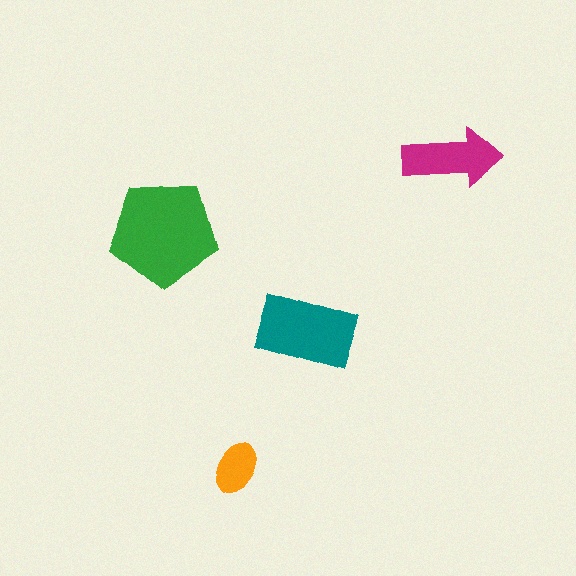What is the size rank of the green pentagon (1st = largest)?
1st.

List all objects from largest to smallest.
The green pentagon, the teal rectangle, the magenta arrow, the orange ellipse.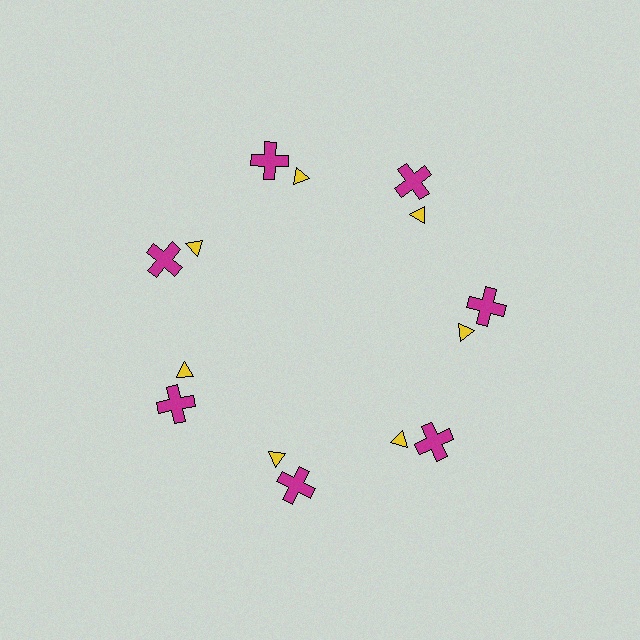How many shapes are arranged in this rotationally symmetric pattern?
There are 14 shapes, arranged in 7 groups of 2.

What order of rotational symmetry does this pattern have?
This pattern has 7-fold rotational symmetry.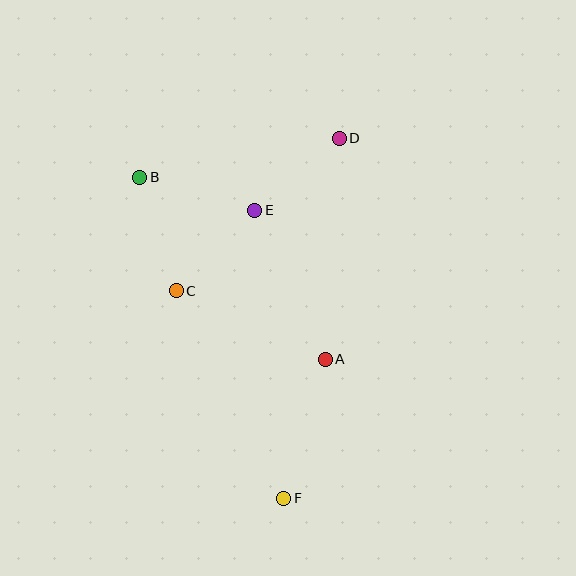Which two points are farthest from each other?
Points D and F are farthest from each other.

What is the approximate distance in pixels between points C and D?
The distance between C and D is approximately 223 pixels.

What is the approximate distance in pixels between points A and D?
The distance between A and D is approximately 222 pixels.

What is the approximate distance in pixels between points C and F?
The distance between C and F is approximately 234 pixels.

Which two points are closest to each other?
Points D and E are closest to each other.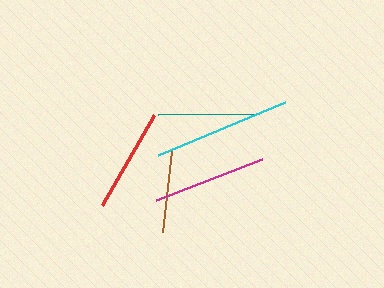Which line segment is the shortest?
The brown line is the shortest at approximately 82 pixels.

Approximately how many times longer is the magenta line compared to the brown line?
The magenta line is approximately 1.4 times the length of the brown line.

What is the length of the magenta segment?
The magenta segment is approximately 113 pixels long.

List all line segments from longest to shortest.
From longest to shortest: cyan, magenta, red, teal, brown.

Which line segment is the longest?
The cyan line is the longest at approximately 138 pixels.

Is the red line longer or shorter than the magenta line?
The magenta line is longer than the red line.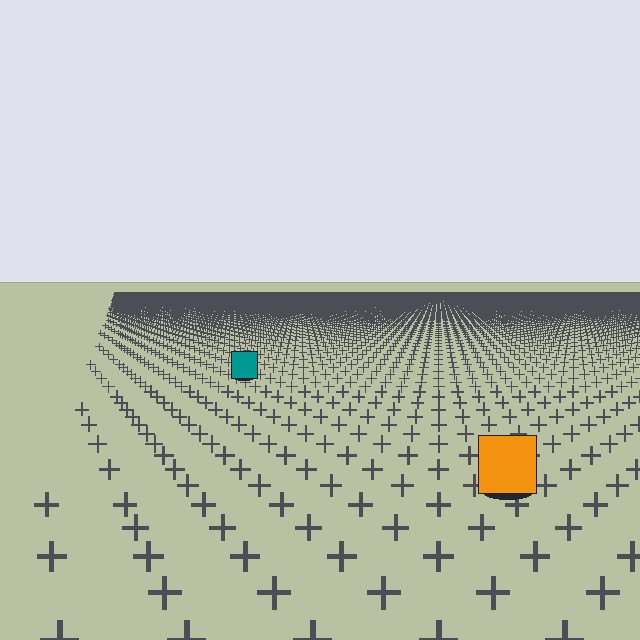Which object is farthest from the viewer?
The teal square is farthest from the viewer. It appears smaller and the ground texture around it is denser.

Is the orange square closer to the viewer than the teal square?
Yes. The orange square is closer — you can tell from the texture gradient: the ground texture is coarser near it.